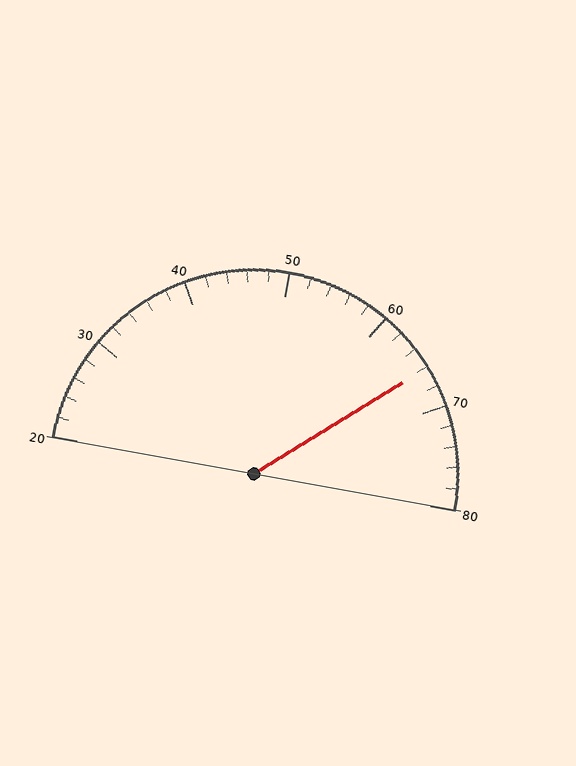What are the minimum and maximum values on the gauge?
The gauge ranges from 20 to 80.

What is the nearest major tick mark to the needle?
The nearest major tick mark is 70.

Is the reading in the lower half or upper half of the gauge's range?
The reading is in the upper half of the range (20 to 80).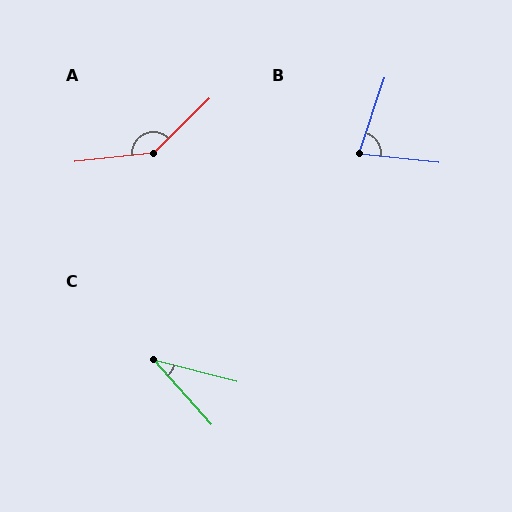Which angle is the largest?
A, at approximately 141 degrees.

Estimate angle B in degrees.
Approximately 77 degrees.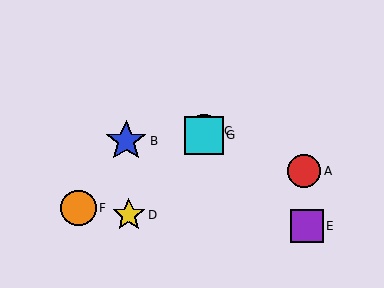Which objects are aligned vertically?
Objects C, G are aligned vertically.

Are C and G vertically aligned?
Yes, both are at x≈204.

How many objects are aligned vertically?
2 objects (C, G) are aligned vertically.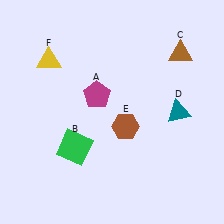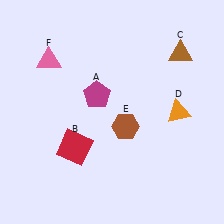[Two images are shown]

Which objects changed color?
B changed from green to red. D changed from teal to orange. F changed from yellow to pink.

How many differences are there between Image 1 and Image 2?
There are 3 differences between the two images.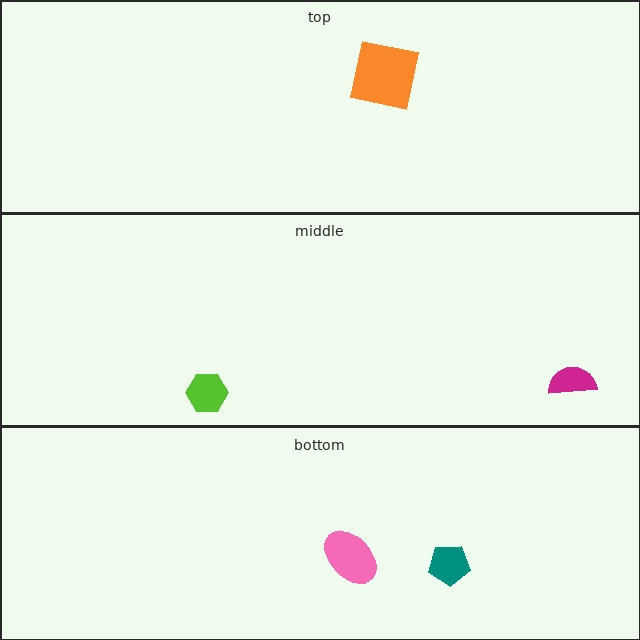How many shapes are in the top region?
1.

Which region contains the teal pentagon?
The bottom region.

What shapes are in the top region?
The orange square.